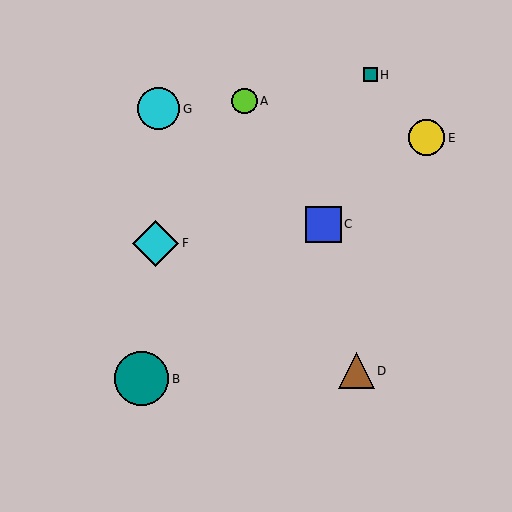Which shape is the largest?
The teal circle (labeled B) is the largest.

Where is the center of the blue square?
The center of the blue square is at (323, 224).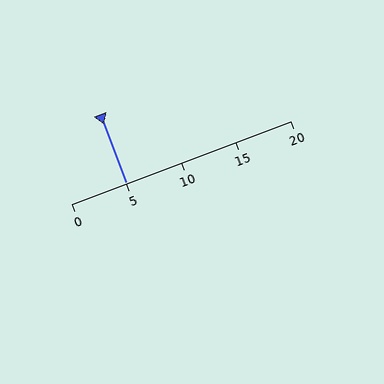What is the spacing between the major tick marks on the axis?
The major ticks are spaced 5 apart.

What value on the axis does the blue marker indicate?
The marker indicates approximately 5.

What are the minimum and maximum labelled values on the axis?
The axis runs from 0 to 20.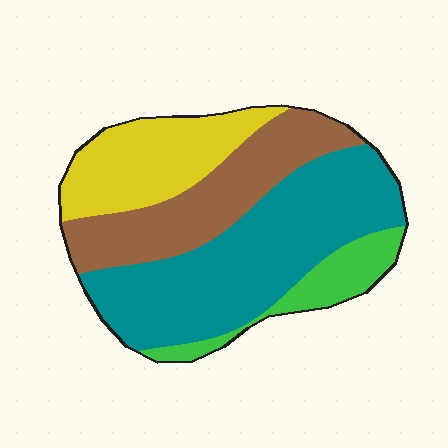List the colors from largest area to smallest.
From largest to smallest: teal, brown, yellow, green.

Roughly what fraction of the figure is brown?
Brown covers about 25% of the figure.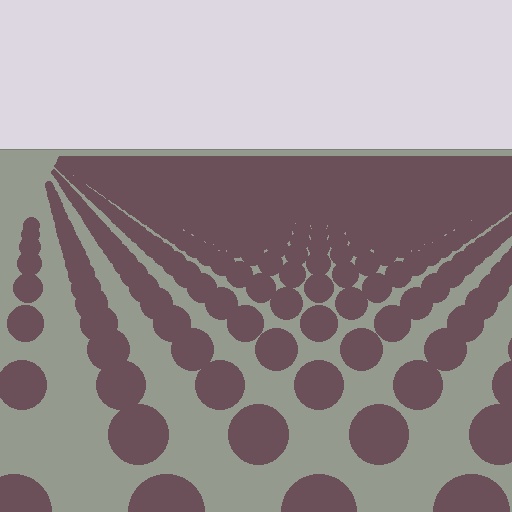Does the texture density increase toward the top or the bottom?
Density increases toward the top.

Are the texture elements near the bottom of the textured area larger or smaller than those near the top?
Larger. Near the bottom, elements are closer to the viewer and appear at a bigger on-screen size.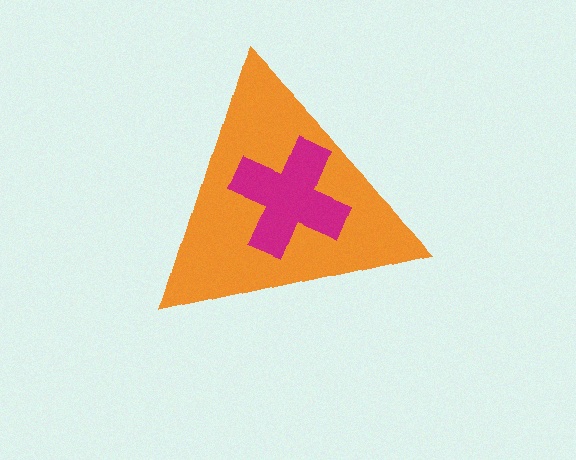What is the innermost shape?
The magenta cross.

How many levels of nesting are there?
2.